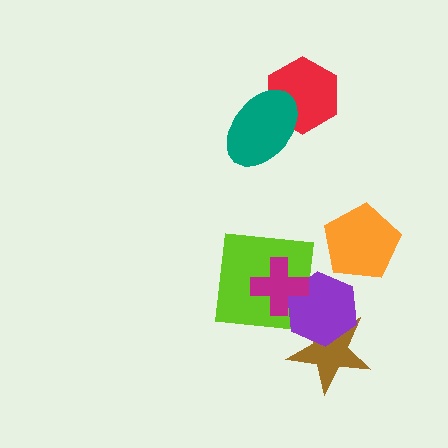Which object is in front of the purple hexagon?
The magenta cross is in front of the purple hexagon.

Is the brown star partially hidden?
Yes, it is partially covered by another shape.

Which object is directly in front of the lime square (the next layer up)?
The purple hexagon is directly in front of the lime square.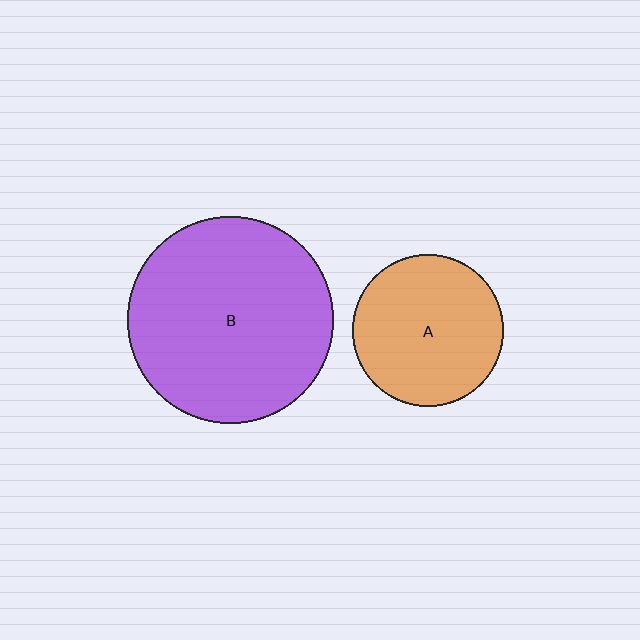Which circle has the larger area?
Circle B (purple).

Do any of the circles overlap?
No, none of the circles overlap.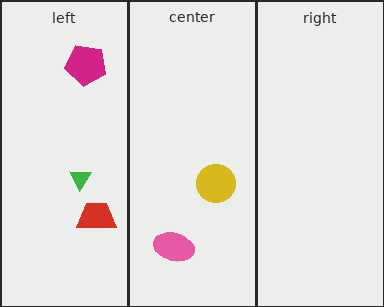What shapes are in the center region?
The yellow circle, the pink ellipse.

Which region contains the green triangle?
The left region.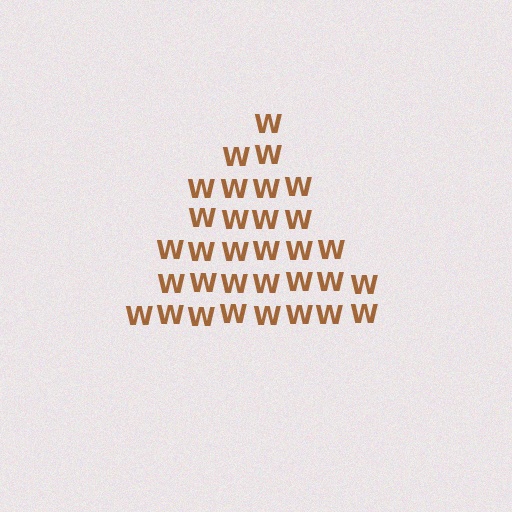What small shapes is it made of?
It is made of small letter W's.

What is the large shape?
The large shape is a triangle.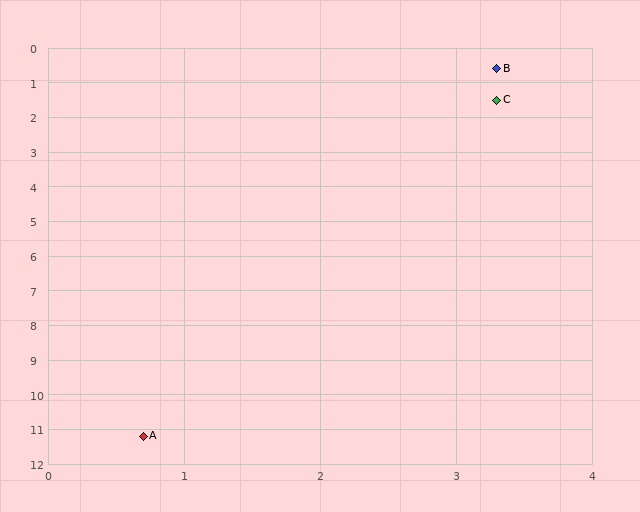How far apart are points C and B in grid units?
Points C and B are about 0.9 grid units apart.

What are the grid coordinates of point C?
Point C is at approximately (3.3, 1.5).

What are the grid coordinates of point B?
Point B is at approximately (3.3, 0.6).